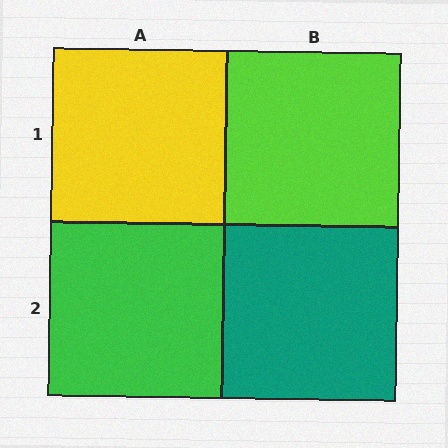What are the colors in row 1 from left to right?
Yellow, lime.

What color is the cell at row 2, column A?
Green.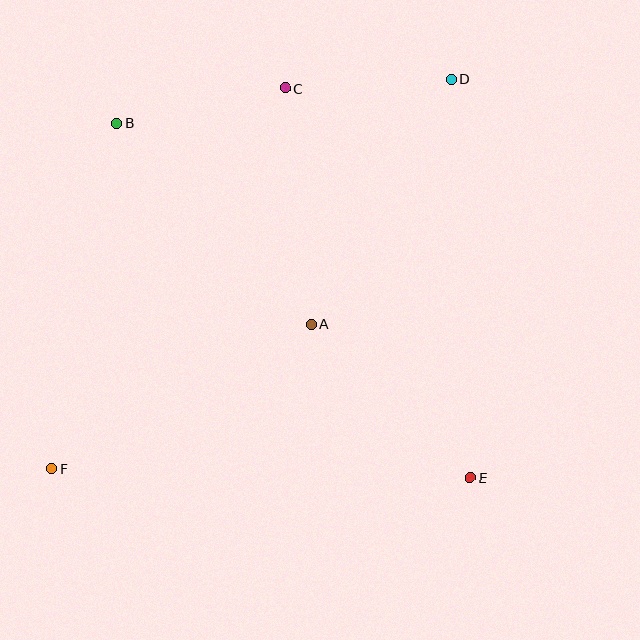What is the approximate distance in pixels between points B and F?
The distance between B and F is approximately 352 pixels.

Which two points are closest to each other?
Points C and D are closest to each other.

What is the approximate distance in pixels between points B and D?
The distance between B and D is approximately 337 pixels.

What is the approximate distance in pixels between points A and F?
The distance between A and F is approximately 297 pixels.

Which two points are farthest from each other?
Points D and F are farthest from each other.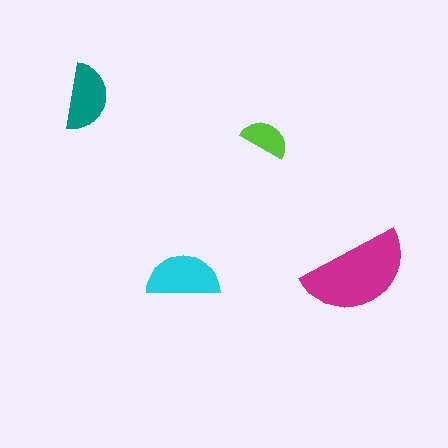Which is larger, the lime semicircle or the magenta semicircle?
The magenta one.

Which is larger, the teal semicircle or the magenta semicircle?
The magenta one.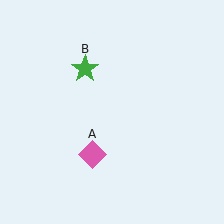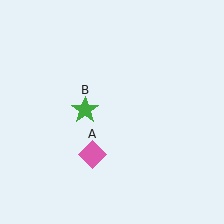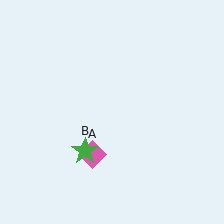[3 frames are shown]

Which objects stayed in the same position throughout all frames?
Pink diamond (object A) remained stationary.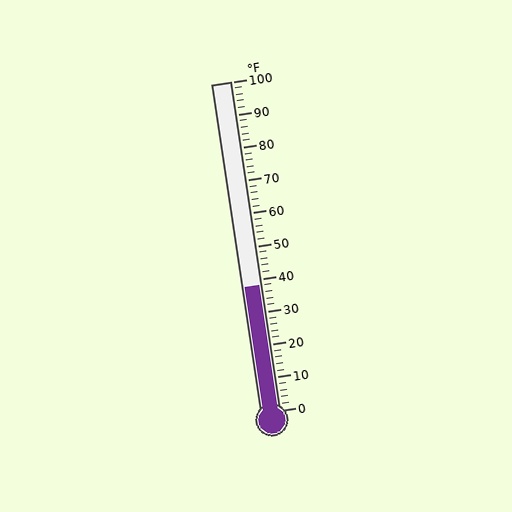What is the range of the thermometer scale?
The thermometer scale ranges from 0°F to 100°F.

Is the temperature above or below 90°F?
The temperature is below 90°F.